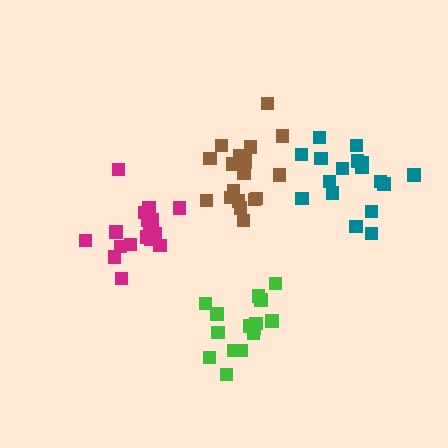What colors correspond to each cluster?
The clusters are colored: magenta, brown, green, teal.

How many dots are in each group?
Group 1: 18 dots, Group 2: 19 dots, Group 3: 15 dots, Group 4: 17 dots (69 total).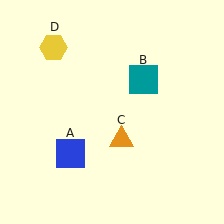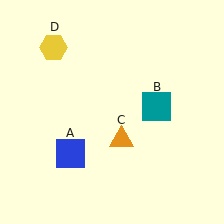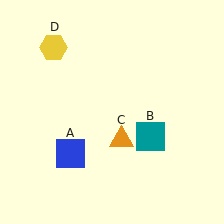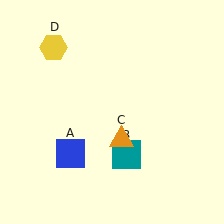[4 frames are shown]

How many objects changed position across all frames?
1 object changed position: teal square (object B).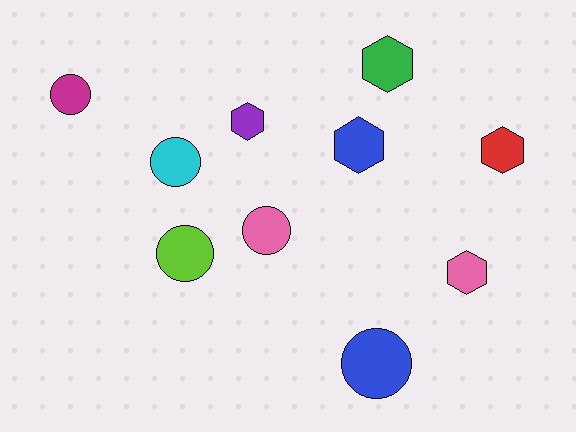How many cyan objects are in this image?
There is 1 cyan object.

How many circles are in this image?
There are 5 circles.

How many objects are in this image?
There are 10 objects.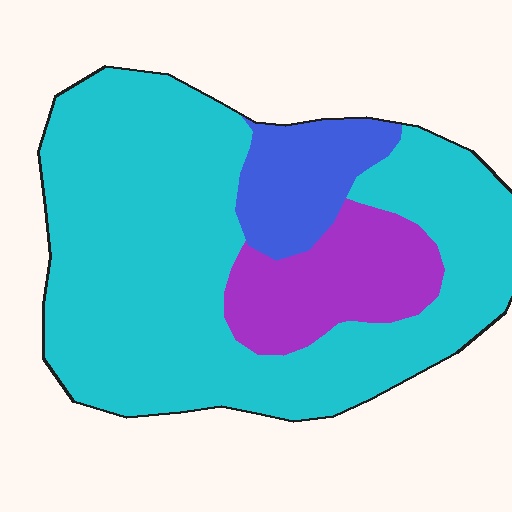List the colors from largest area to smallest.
From largest to smallest: cyan, purple, blue.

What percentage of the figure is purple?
Purple takes up less than a sixth of the figure.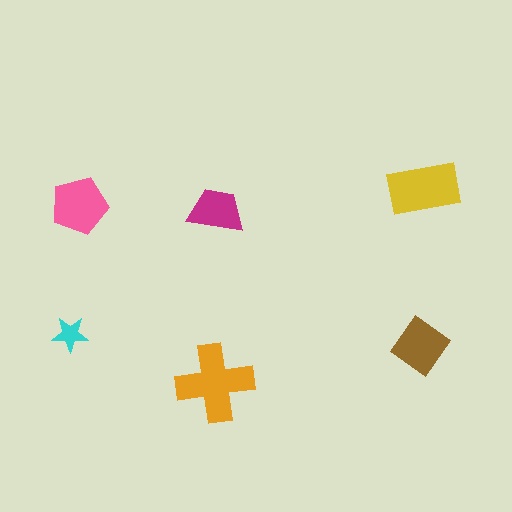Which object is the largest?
The orange cross.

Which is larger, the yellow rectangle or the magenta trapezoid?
The yellow rectangle.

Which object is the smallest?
The cyan star.